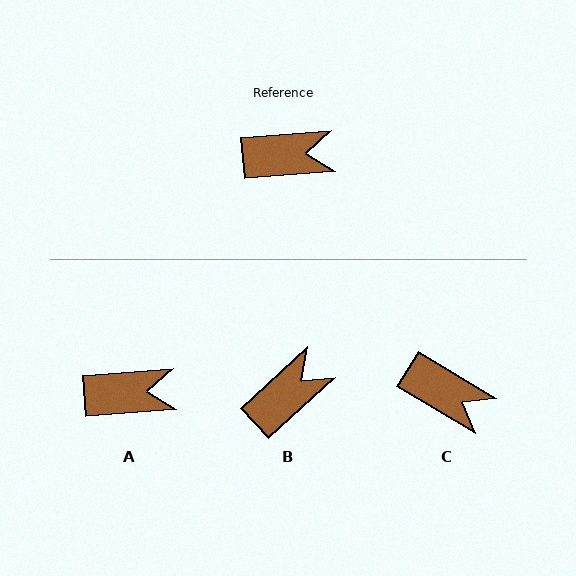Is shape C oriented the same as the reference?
No, it is off by about 35 degrees.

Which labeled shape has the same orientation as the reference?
A.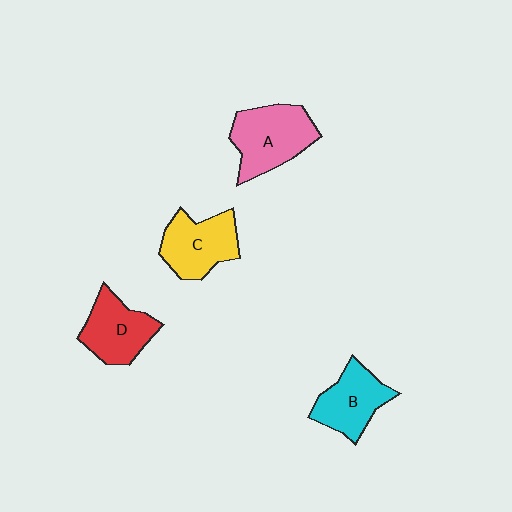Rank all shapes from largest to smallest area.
From largest to smallest: A (pink), C (yellow), B (cyan), D (red).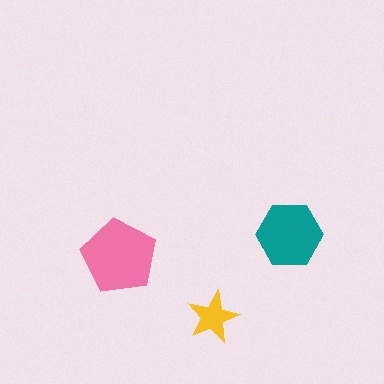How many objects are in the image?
There are 3 objects in the image.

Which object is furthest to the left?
The pink pentagon is leftmost.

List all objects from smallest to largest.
The yellow star, the teal hexagon, the pink pentagon.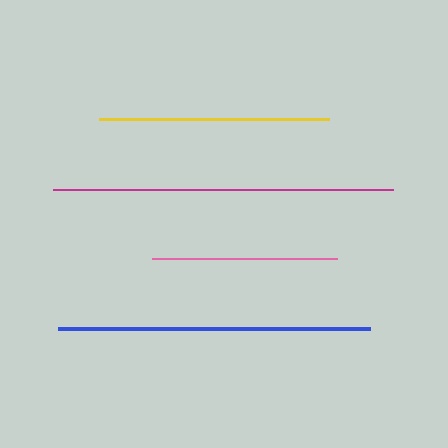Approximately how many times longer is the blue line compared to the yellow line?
The blue line is approximately 1.4 times the length of the yellow line.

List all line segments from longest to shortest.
From longest to shortest: magenta, blue, yellow, pink.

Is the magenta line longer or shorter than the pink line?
The magenta line is longer than the pink line.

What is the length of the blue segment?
The blue segment is approximately 312 pixels long.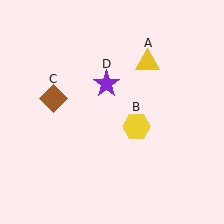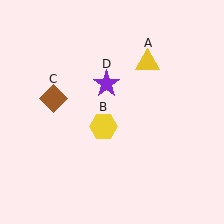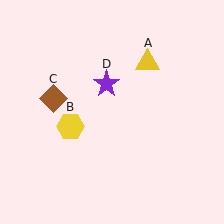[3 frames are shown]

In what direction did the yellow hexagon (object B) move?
The yellow hexagon (object B) moved left.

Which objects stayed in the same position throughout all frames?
Yellow triangle (object A) and brown diamond (object C) and purple star (object D) remained stationary.